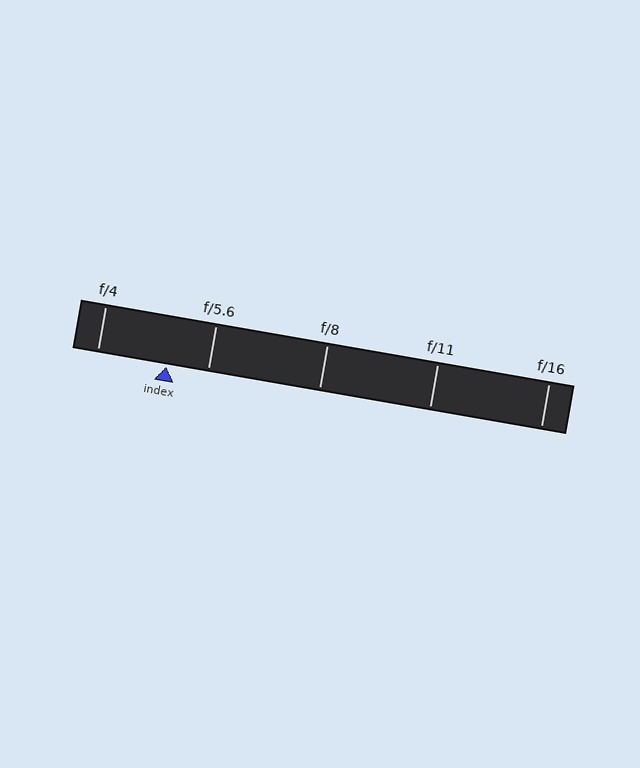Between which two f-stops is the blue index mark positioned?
The index mark is between f/4 and f/5.6.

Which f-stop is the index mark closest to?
The index mark is closest to f/5.6.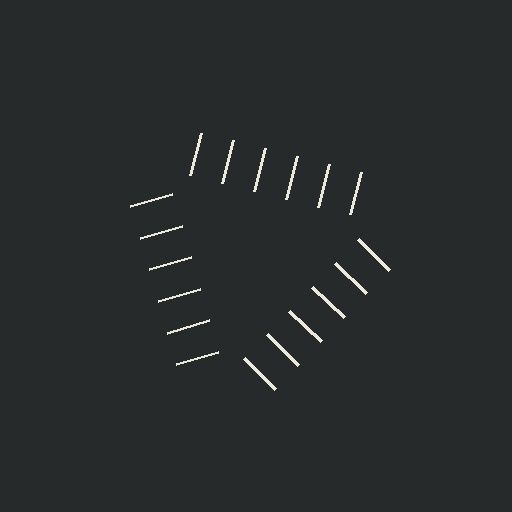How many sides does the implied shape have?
3 sides — the line-ends trace a triangle.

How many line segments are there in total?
18 — 6 along each of the 3 edges.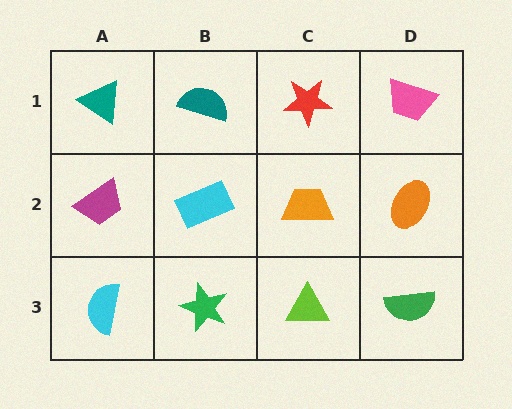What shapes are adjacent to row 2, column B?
A teal semicircle (row 1, column B), a green star (row 3, column B), a magenta trapezoid (row 2, column A), an orange trapezoid (row 2, column C).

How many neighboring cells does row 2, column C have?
4.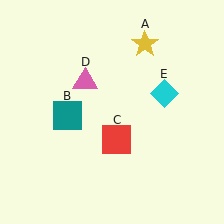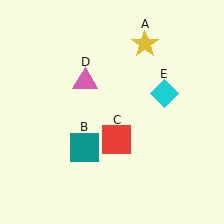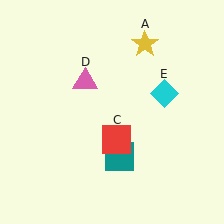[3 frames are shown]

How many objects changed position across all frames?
1 object changed position: teal square (object B).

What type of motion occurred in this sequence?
The teal square (object B) rotated counterclockwise around the center of the scene.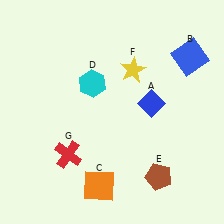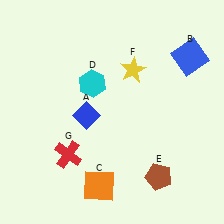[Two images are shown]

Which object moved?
The blue diamond (A) moved left.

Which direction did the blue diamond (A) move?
The blue diamond (A) moved left.